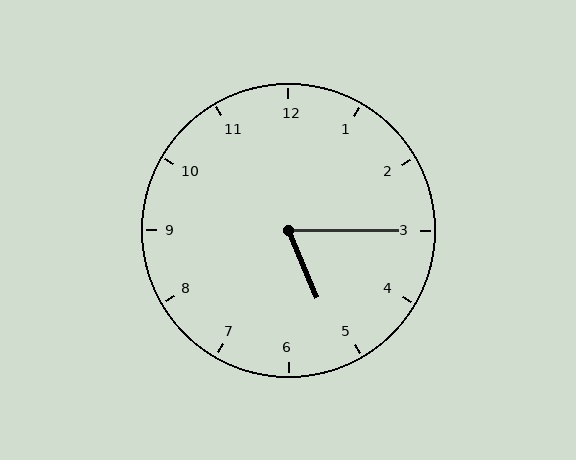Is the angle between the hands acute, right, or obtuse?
It is acute.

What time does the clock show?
5:15.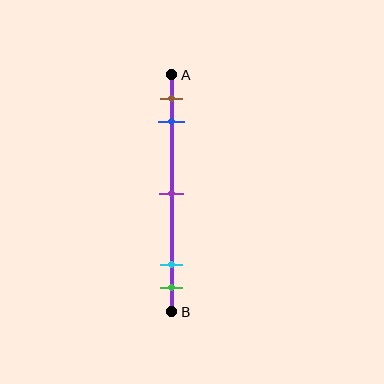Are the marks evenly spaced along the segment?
No, the marks are not evenly spaced.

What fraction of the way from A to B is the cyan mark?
The cyan mark is approximately 80% (0.8) of the way from A to B.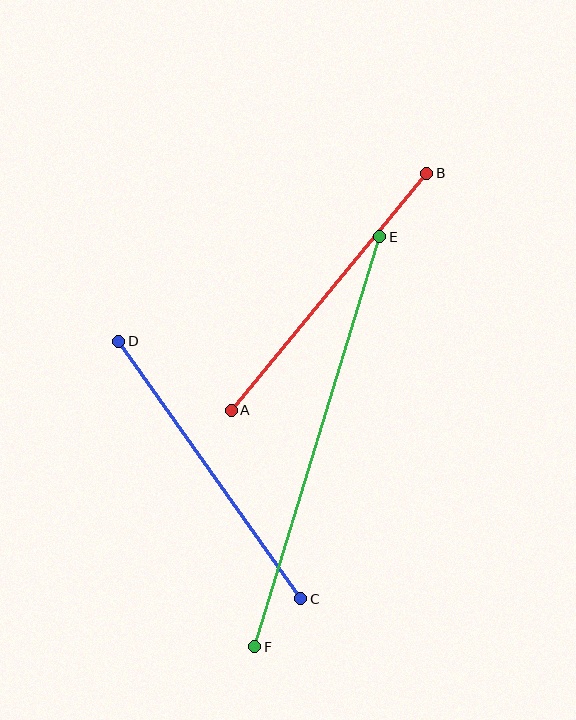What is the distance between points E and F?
The distance is approximately 429 pixels.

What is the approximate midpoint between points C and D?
The midpoint is at approximately (210, 470) pixels.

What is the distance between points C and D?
The distance is approximately 315 pixels.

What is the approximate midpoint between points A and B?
The midpoint is at approximately (329, 292) pixels.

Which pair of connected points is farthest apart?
Points E and F are farthest apart.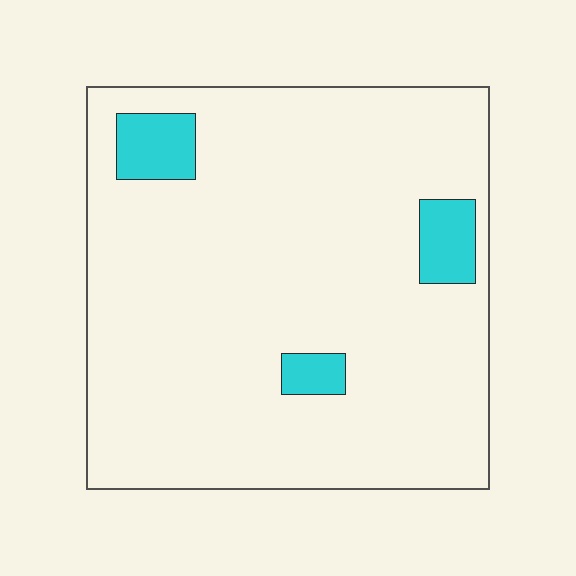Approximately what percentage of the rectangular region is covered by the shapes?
Approximately 10%.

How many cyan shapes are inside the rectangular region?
3.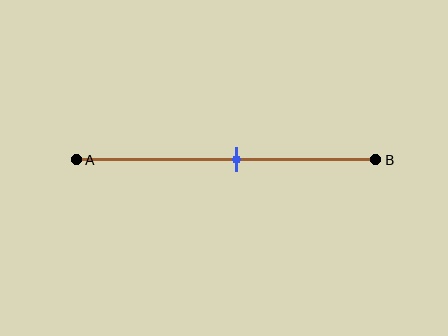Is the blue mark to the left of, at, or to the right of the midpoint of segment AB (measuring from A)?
The blue mark is to the right of the midpoint of segment AB.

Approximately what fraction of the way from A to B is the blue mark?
The blue mark is approximately 55% of the way from A to B.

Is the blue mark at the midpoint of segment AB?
No, the mark is at about 55% from A, not at the 50% midpoint.